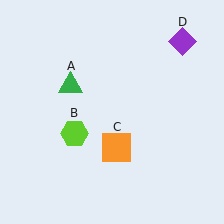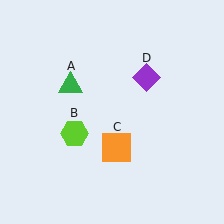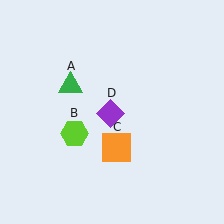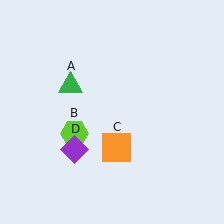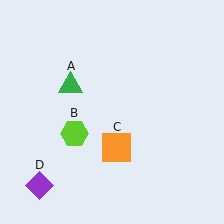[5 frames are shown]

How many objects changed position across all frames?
1 object changed position: purple diamond (object D).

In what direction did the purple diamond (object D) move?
The purple diamond (object D) moved down and to the left.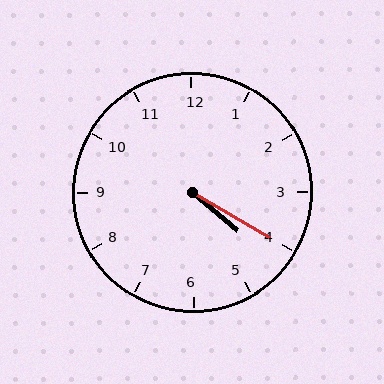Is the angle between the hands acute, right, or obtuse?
It is acute.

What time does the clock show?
4:20.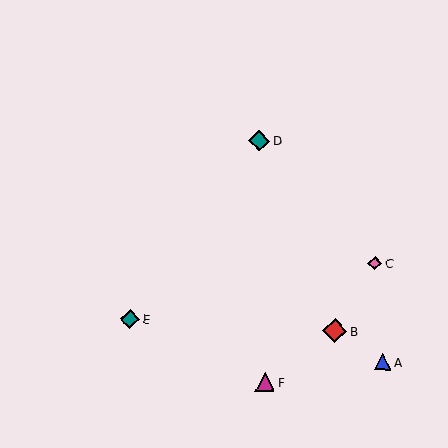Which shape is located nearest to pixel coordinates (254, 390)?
The magenta triangle (labeled F) at (265, 382) is nearest to that location.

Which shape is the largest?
The red diamond (labeled B) is the largest.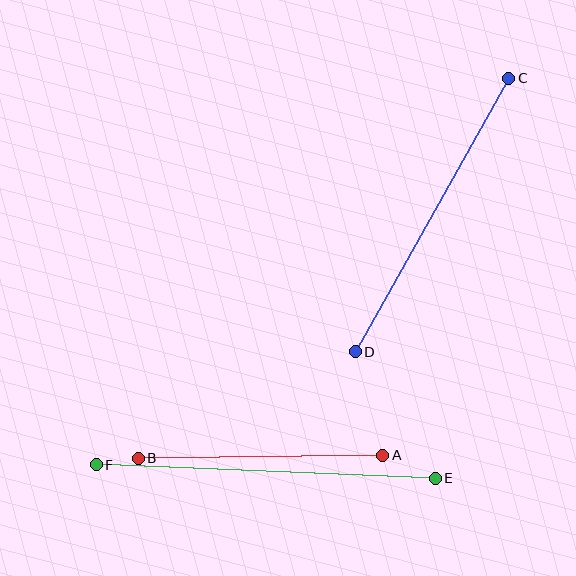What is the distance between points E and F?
The distance is approximately 339 pixels.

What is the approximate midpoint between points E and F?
The midpoint is at approximately (266, 472) pixels.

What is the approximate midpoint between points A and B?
The midpoint is at approximately (261, 457) pixels.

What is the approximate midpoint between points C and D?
The midpoint is at approximately (432, 215) pixels.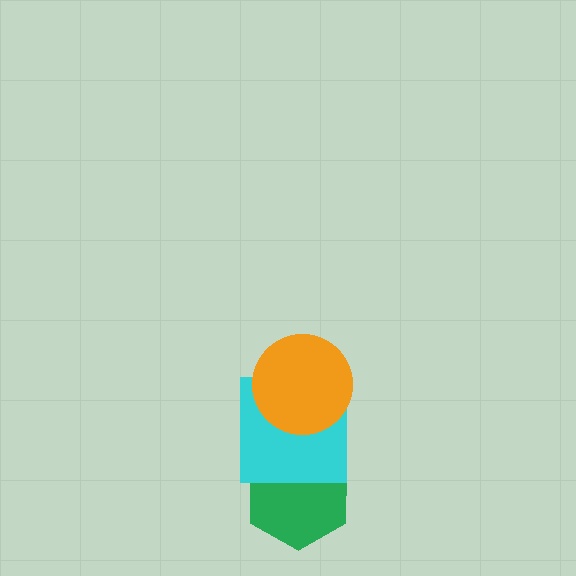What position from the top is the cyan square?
The cyan square is 2nd from the top.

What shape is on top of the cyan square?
The orange circle is on top of the cyan square.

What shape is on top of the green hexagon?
The cyan square is on top of the green hexagon.